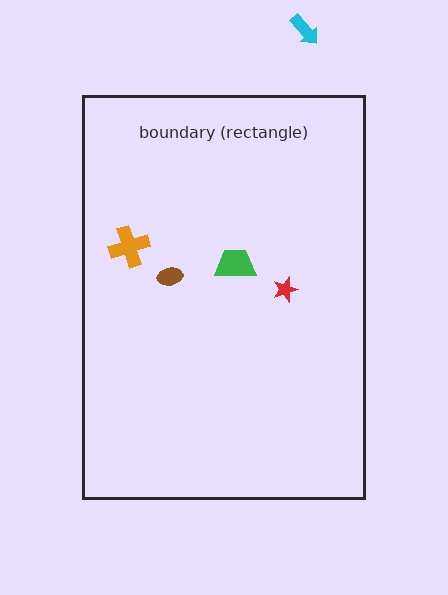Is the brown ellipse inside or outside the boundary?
Inside.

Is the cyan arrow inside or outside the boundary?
Outside.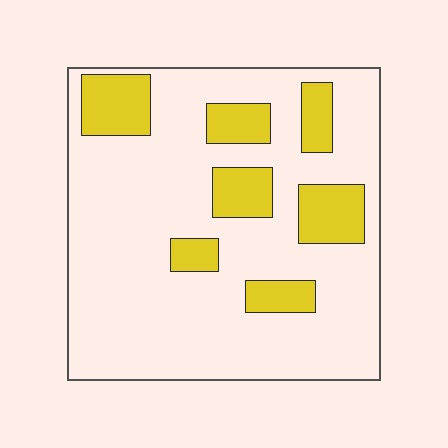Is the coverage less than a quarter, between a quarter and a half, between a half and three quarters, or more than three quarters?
Less than a quarter.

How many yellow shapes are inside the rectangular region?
7.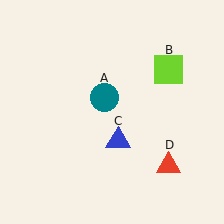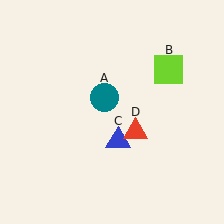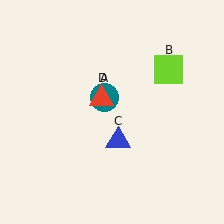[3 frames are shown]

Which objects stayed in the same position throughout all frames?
Teal circle (object A) and lime square (object B) and blue triangle (object C) remained stationary.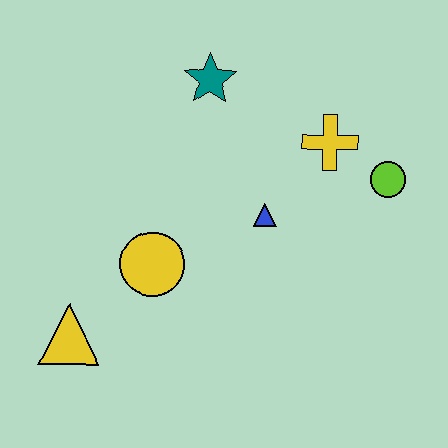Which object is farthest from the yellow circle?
The lime circle is farthest from the yellow circle.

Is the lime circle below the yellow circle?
No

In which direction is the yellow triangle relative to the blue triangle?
The yellow triangle is to the left of the blue triangle.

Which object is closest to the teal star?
The yellow cross is closest to the teal star.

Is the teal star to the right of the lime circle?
No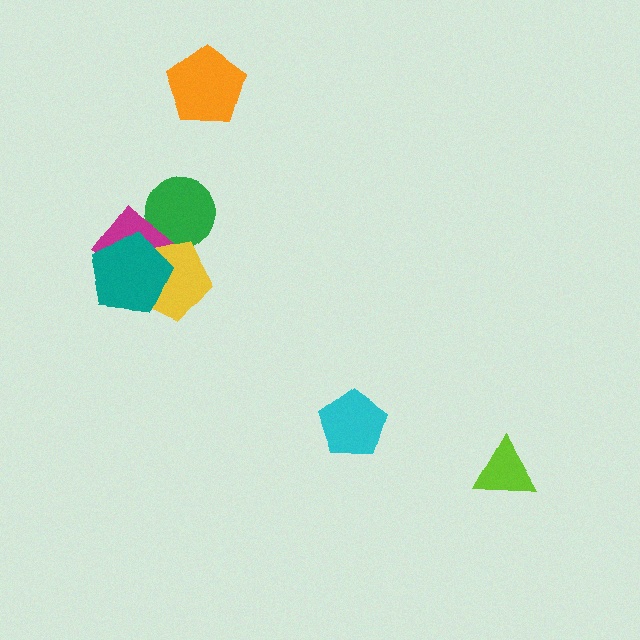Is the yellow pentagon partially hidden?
Yes, it is partially covered by another shape.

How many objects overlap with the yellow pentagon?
3 objects overlap with the yellow pentagon.